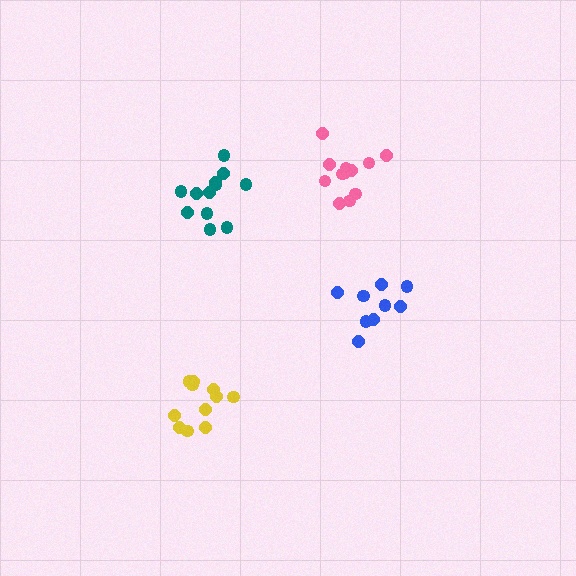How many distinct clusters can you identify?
There are 4 distinct clusters.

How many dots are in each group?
Group 1: 9 dots, Group 2: 12 dots, Group 3: 12 dots, Group 4: 11 dots (44 total).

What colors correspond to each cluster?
The clusters are colored: blue, pink, teal, yellow.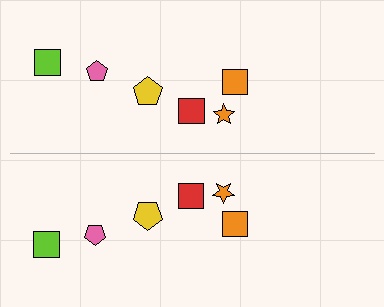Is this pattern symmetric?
Yes, this pattern has bilateral (reflection) symmetry.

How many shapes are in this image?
There are 12 shapes in this image.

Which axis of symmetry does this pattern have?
The pattern has a horizontal axis of symmetry running through the center of the image.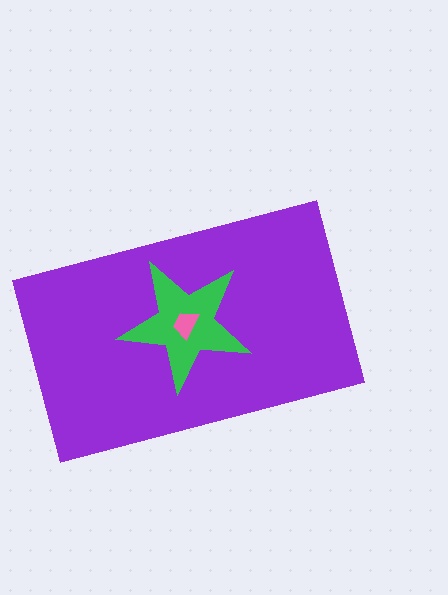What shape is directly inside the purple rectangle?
The green star.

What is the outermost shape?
The purple rectangle.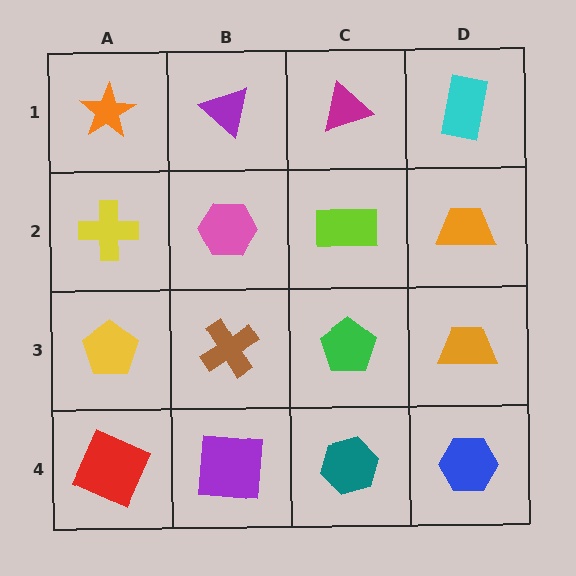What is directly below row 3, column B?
A purple square.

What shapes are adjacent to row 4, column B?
A brown cross (row 3, column B), a red square (row 4, column A), a teal hexagon (row 4, column C).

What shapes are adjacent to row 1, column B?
A pink hexagon (row 2, column B), an orange star (row 1, column A), a magenta triangle (row 1, column C).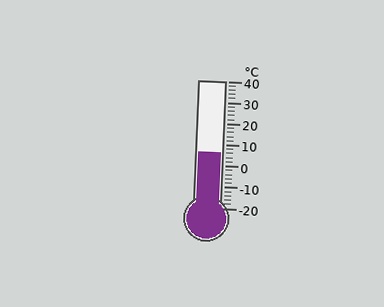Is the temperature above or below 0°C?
The temperature is above 0°C.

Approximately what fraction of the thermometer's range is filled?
The thermometer is filled to approximately 45% of its range.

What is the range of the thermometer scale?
The thermometer scale ranges from -20°C to 40°C.